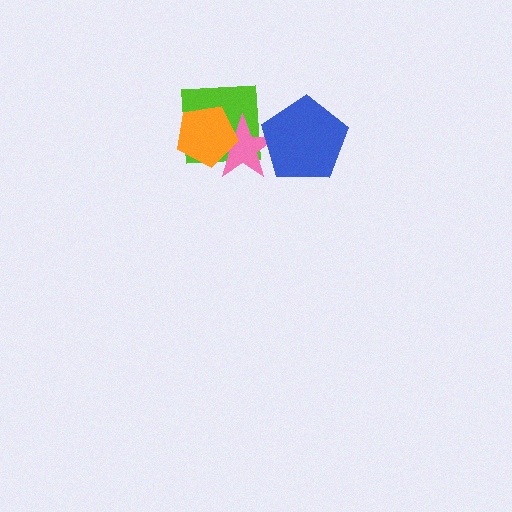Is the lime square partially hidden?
Yes, it is partially covered by another shape.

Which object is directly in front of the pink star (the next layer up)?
The blue pentagon is directly in front of the pink star.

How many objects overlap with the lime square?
2 objects overlap with the lime square.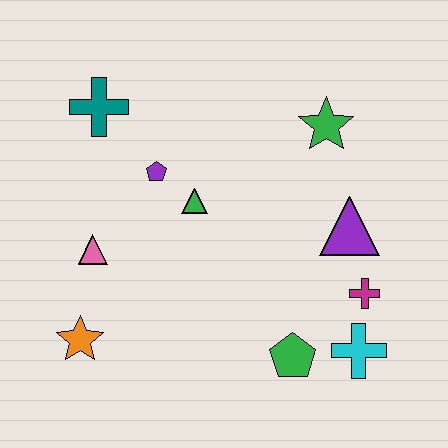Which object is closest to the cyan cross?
The magenta cross is closest to the cyan cross.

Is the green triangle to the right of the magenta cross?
No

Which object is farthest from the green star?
The orange star is farthest from the green star.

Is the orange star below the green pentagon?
No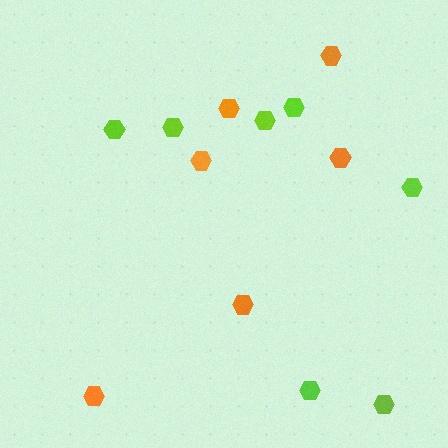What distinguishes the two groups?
There are 2 groups: one group of orange hexagons (6) and one group of lime hexagons (7).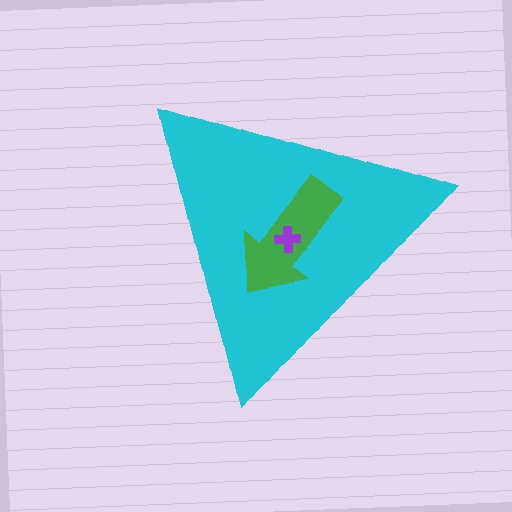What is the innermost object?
The purple cross.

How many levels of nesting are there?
3.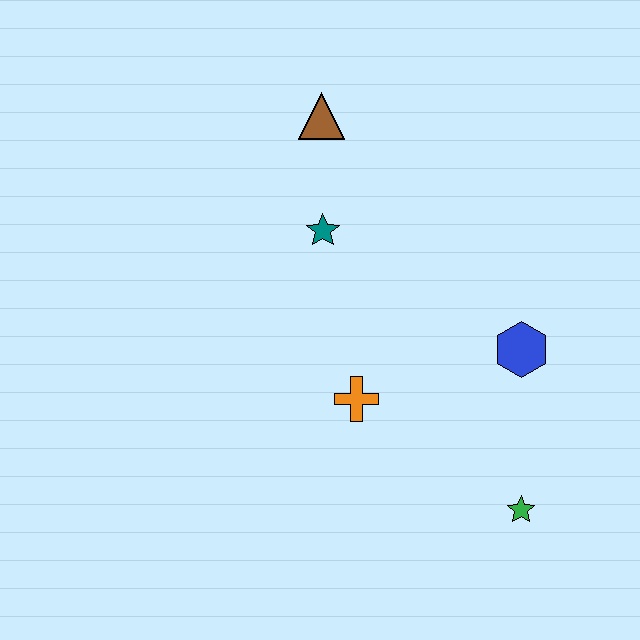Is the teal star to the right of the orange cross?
No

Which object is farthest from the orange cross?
The brown triangle is farthest from the orange cross.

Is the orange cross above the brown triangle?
No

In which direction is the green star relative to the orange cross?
The green star is to the right of the orange cross.